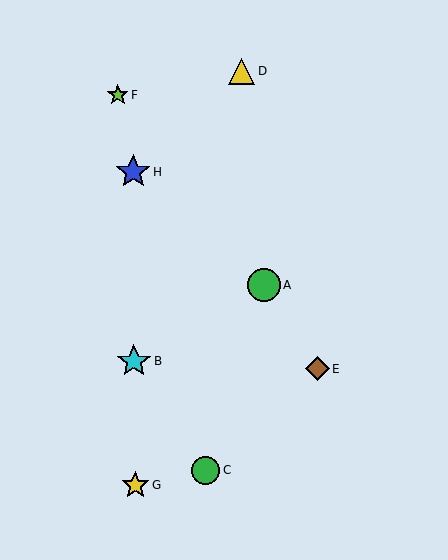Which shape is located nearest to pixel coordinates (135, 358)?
The cyan star (labeled B) at (134, 361) is nearest to that location.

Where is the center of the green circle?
The center of the green circle is at (206, 470).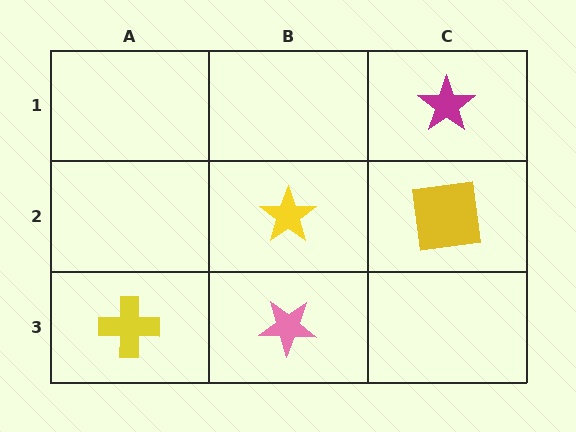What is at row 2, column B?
A yellow star.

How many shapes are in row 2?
2 shapes.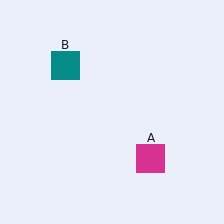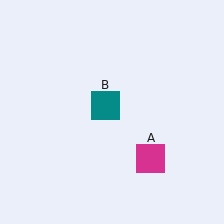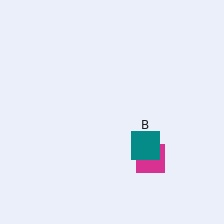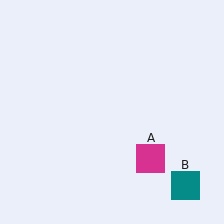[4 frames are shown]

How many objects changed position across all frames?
1 object changed position: teal square (object B).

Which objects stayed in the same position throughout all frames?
Magenta square (object A) remained stationary.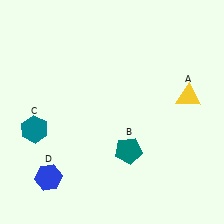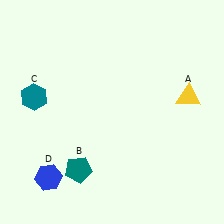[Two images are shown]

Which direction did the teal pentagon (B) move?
The teal pentagon (B) moved left.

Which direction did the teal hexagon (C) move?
The teal hexagon (C) moved up.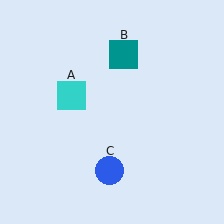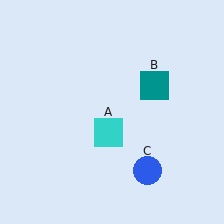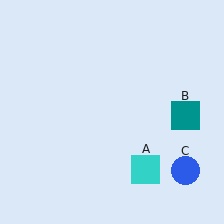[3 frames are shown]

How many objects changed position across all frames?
3 objects changed position: cyan square (object A), teal square (object B), blue circle (object C).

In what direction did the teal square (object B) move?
The teal square (object B) moved down and to the right.